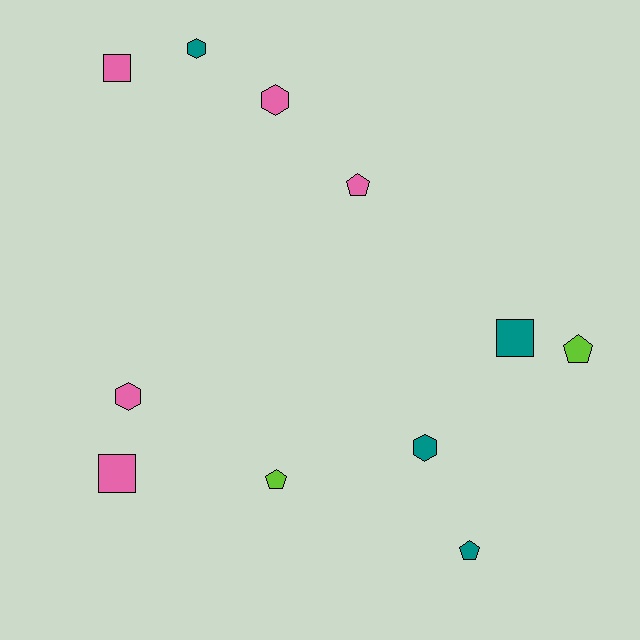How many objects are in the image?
There are 11 objects.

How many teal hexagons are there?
There are 2 teal hexagons.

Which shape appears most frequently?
Hexagon, with 4 objects.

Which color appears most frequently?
Pink, with 5 objects.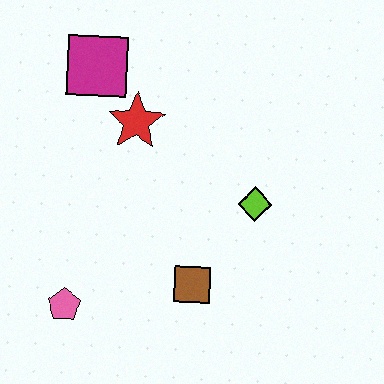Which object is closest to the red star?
The magenta square is closest to the red star.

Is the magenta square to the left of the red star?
Yes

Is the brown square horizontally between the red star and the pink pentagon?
No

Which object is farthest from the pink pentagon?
The magenta square is farthest from the pink pentagon.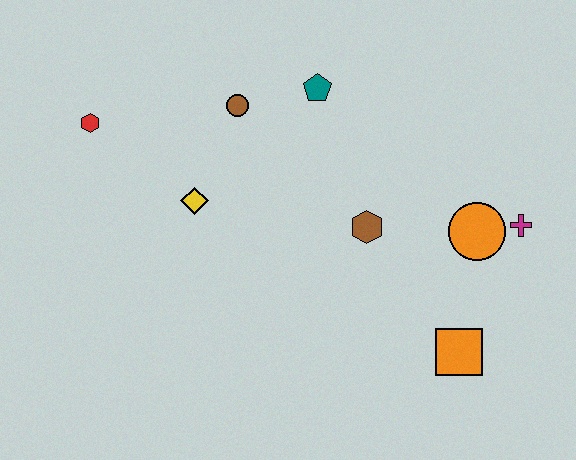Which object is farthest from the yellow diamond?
The magenta cross is farthest from the yellow diamond.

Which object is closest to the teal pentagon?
The brown circle is closest to the teal pentagon.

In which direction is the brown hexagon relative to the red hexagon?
The brown hexagon is to the right of the red hexagon.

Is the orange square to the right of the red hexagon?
Yes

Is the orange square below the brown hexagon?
Yes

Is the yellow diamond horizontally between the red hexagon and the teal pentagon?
Yes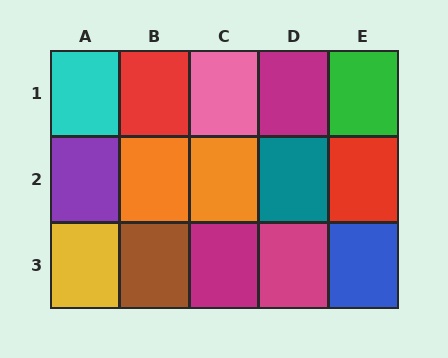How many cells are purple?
1 cell is purple.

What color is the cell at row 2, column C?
Orange.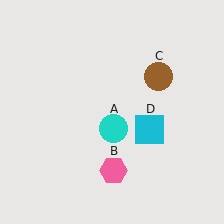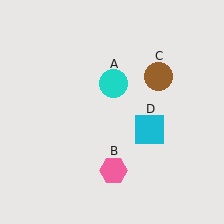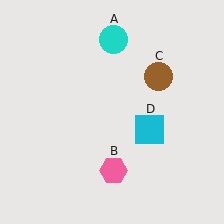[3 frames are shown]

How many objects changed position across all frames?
1 object changed position: cyan circle (object A).